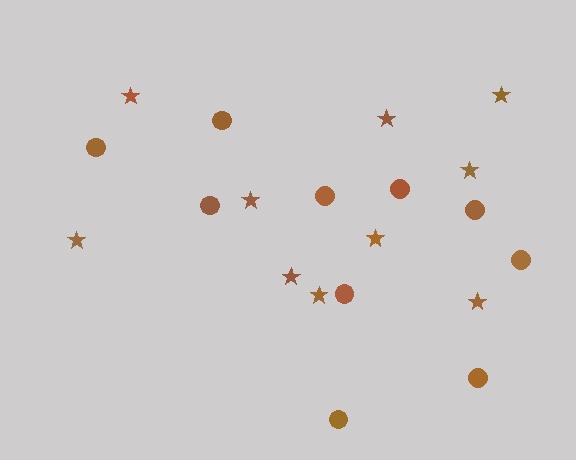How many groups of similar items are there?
There are 2 groups: one group of stars (10) and one group of circles (10).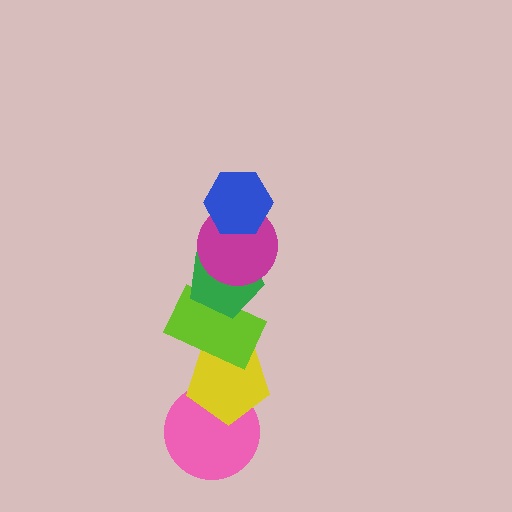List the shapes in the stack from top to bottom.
From top to bottom: the blue hexagon, the magenta circle, the green pentagon, the lime rectangle, the yellow pentagon, the pink circle.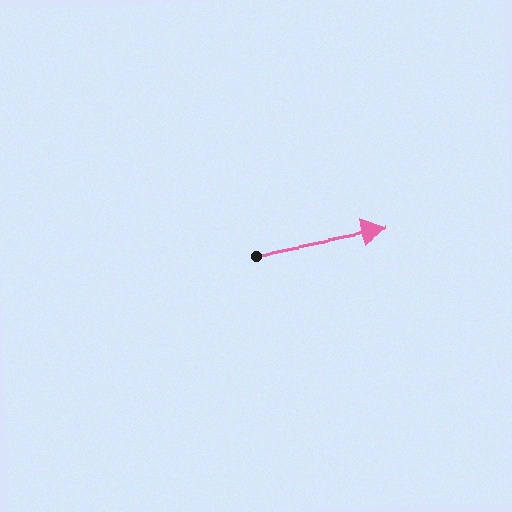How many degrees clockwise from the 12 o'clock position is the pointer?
Approximately 79 degrees.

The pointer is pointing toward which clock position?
Roughly 3 o'clock.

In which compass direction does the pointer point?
East.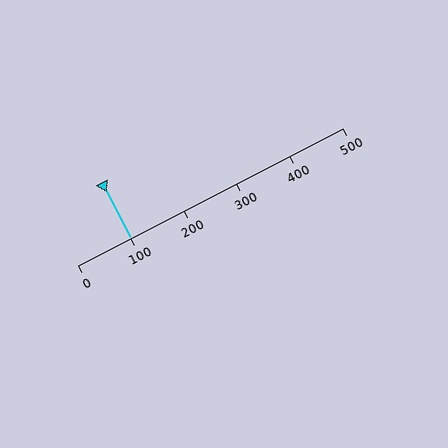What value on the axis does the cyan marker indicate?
The marker indicates approximately 100.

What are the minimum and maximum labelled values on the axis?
The axis runs from 0 to 500.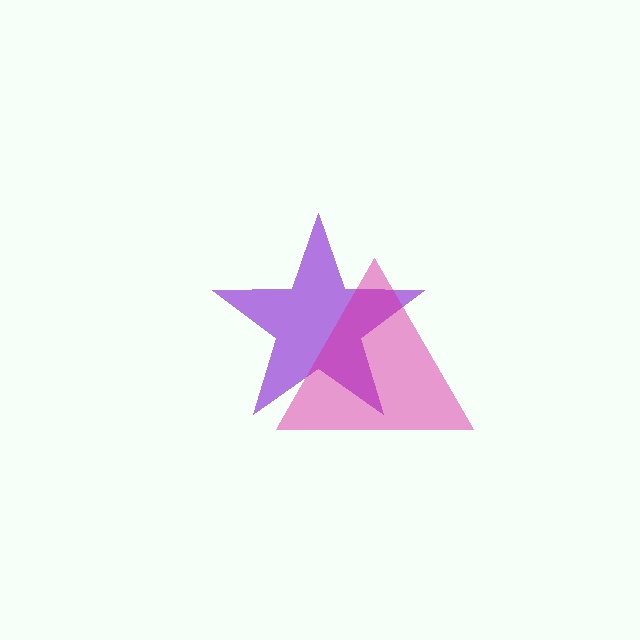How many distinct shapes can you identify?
There are 2 distinct shapes: a purple star, a magenta triangle.